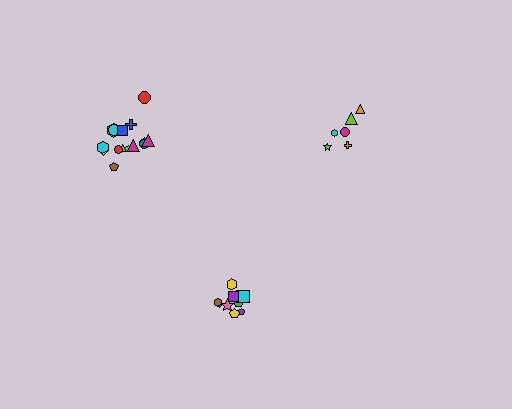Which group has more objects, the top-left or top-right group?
The top-left group.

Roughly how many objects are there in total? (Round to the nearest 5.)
Roughly 30 objects in total.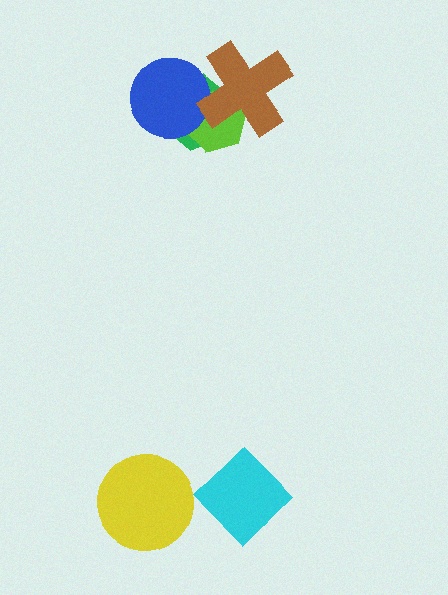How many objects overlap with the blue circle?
3 objects overlap with the blue circle.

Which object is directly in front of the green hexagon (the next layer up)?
The lime hexagon is directly in front of the green hexagon.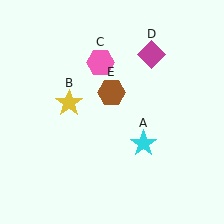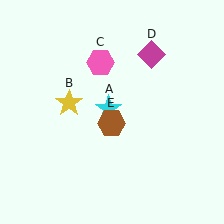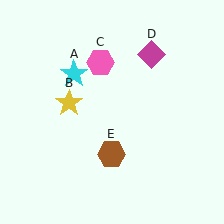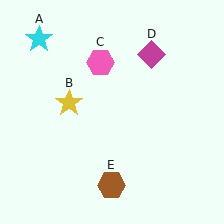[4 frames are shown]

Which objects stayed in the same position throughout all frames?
Yellow star (object B) and pink hexagon (object C) and magenta diamond (object D) remained stationary.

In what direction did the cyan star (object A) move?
The cyan star (object A) moved up and to the left.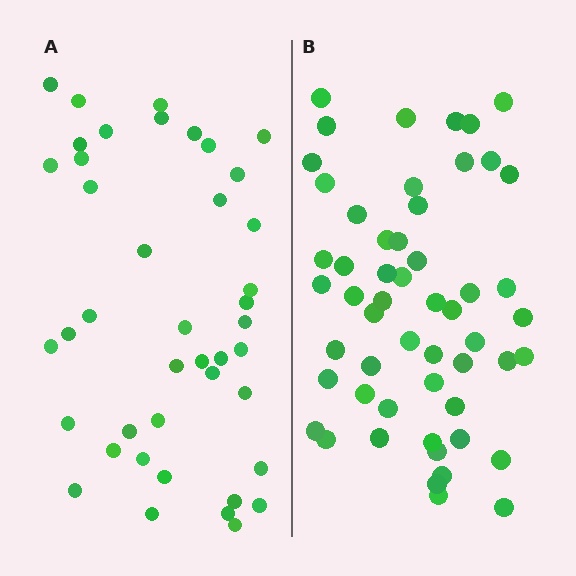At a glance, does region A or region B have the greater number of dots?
Region B (the right region) has more dots.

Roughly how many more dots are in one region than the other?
Region B has roughly 12 or so more dots than region A.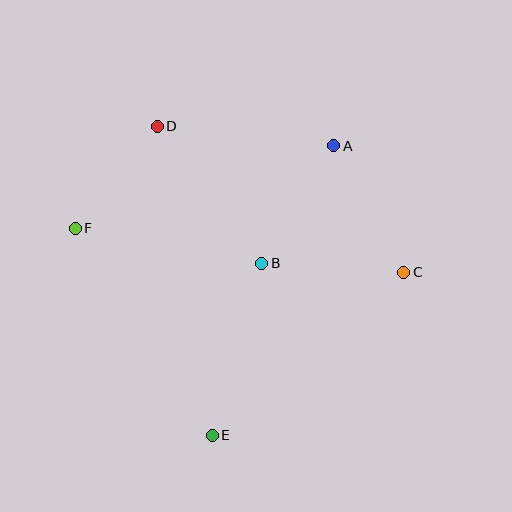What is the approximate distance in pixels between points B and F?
The distance between B and F is approximately 190 pixels.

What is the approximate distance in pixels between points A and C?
The distance between A and C is approximately 144 pixels.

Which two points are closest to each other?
Points D and F are closest to each other.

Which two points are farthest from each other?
Points C and F are farthest from each other.